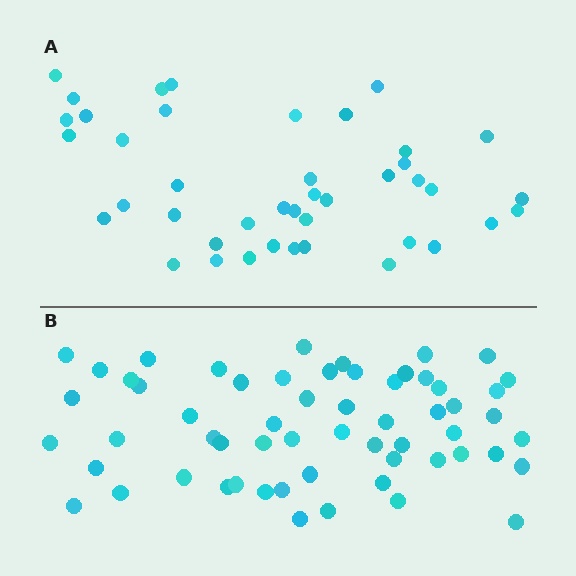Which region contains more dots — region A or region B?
Region B (the bottom region) has more dots.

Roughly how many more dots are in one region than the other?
Region B has approximately 15 more dots than region A.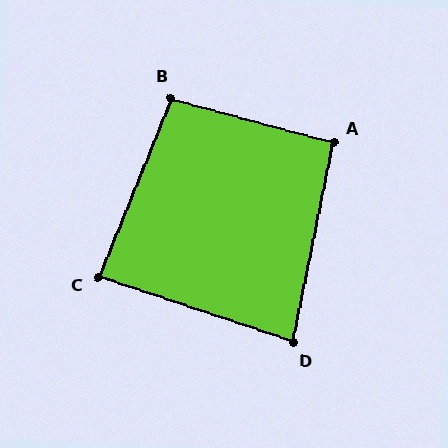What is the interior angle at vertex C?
Approximately 86 degrees (approximately right).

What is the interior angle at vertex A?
Approximately 94 degrees (approximately right).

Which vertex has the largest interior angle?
B, at approximately 97 degrees.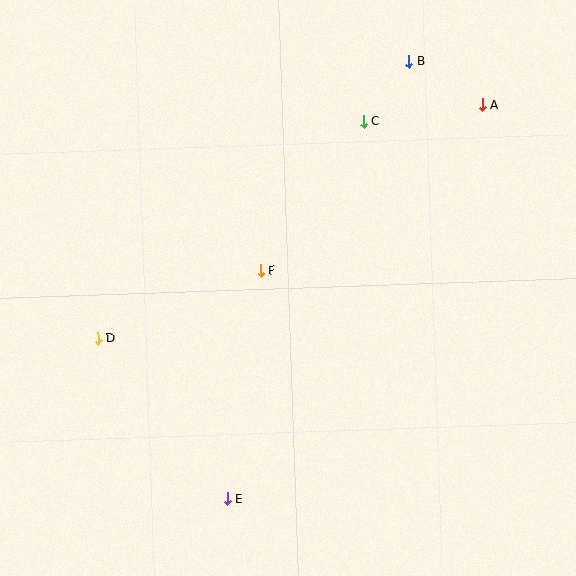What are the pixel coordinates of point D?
Point D is at (98, 338).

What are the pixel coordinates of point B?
Point B is at (409, 61).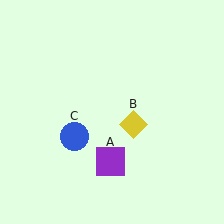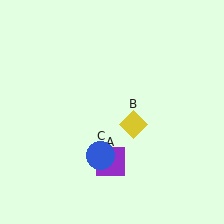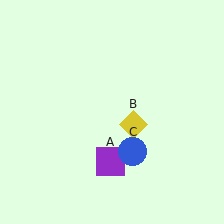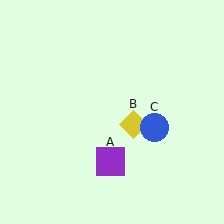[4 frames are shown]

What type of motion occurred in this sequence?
The blue circle (object C) rotated counterclockwise around the center of the scene.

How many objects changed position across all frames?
1 object changed position: blue circle (object C).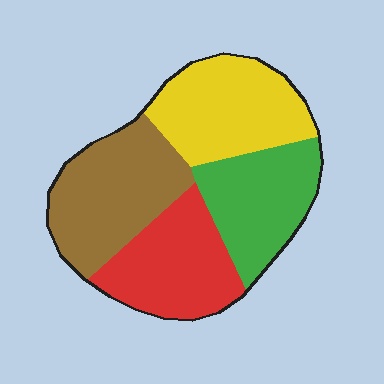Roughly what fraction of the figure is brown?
Brown covers around 30% of the figure.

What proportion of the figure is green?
Green takes up about one quarter (1/4) of the figure.